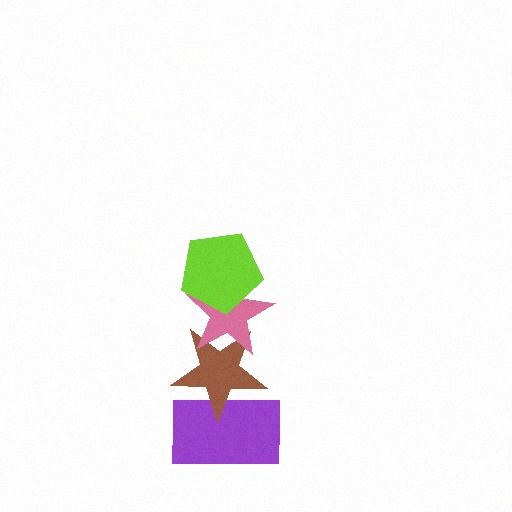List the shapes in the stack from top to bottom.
From top to bottom: the lime pentagon, the pink star, the brown star, the purple rectangle.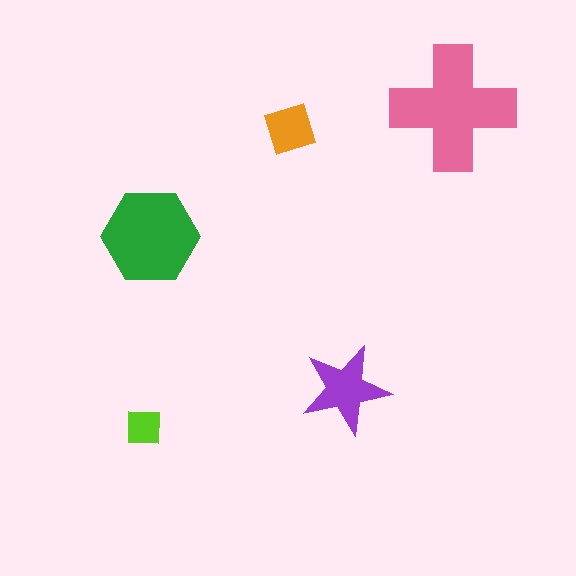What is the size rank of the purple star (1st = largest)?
3rd.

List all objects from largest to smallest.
The pink cross, the green hexagon, the purple star, the orange diamond, the lime square.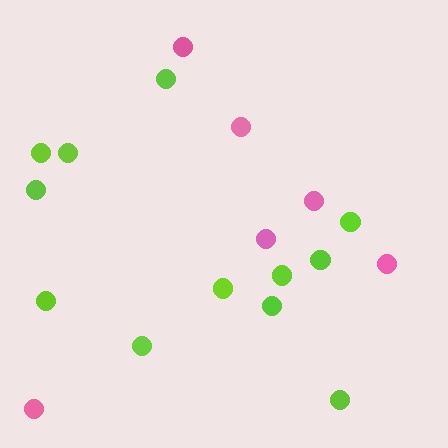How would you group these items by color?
There are 2 groups: one group of pink circles (6) and one group of lime circles (12).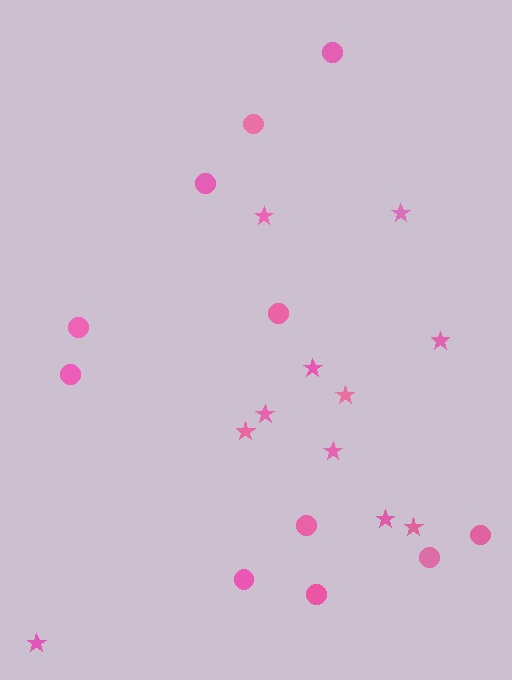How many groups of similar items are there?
There are 2 groups: one group of circles (11) and one group of stars (11).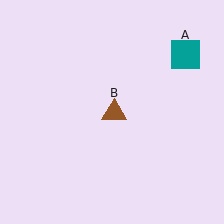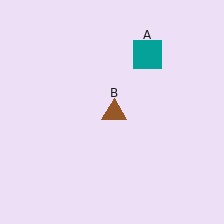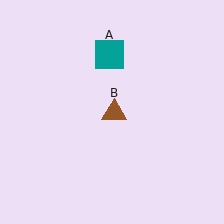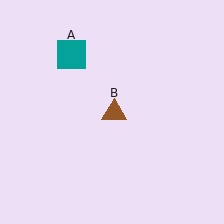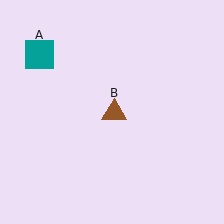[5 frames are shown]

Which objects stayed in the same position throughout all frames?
Brown triangle (object B) remained stationary.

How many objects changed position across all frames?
1 object changed position: teal square (object A).